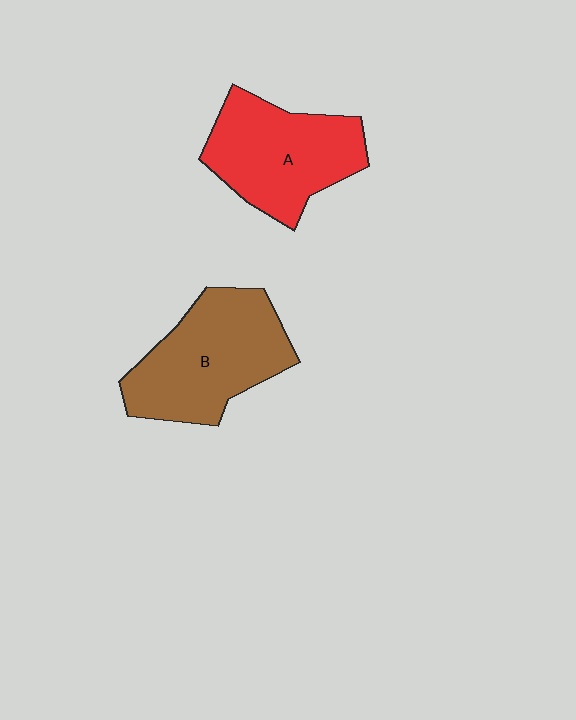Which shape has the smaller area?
Shape A (red).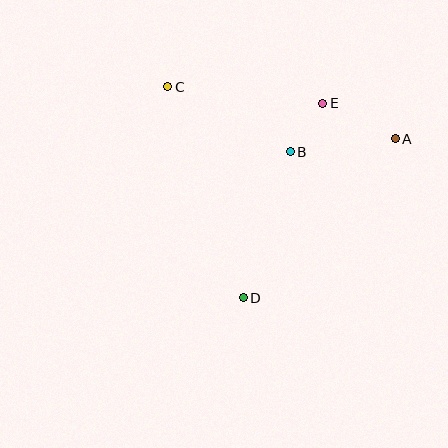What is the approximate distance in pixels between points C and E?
The distance between C and E is approximately 156 pixels.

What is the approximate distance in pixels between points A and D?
The distance between A and D is approximately 220 pixels.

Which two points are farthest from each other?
Points A and C are farthest from each other.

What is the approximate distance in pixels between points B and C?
The distance between B and C is approximately 139 pixels.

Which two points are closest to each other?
Points B and E are closest to each other.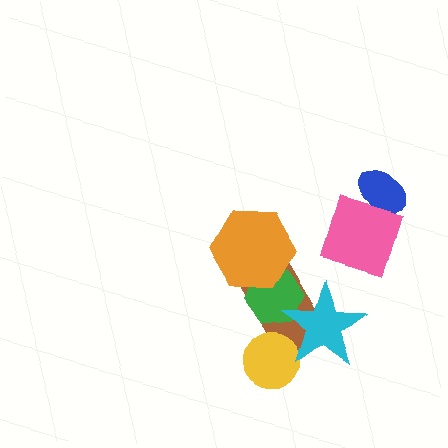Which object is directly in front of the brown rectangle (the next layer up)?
The green hexagon is directly in front of the brown rectangle.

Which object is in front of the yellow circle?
The cyan star is in front of the yellow circle.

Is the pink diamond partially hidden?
No, no other shape covers it.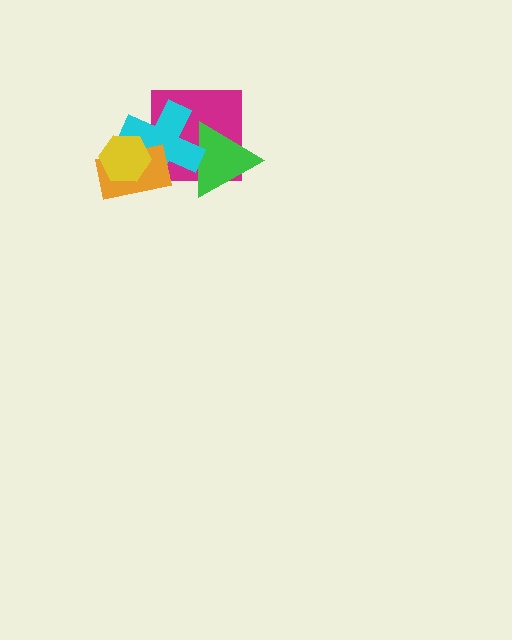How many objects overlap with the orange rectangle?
2 objects overlap with the orange rectangle.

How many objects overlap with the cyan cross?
4 objects overlap with the cyan cross.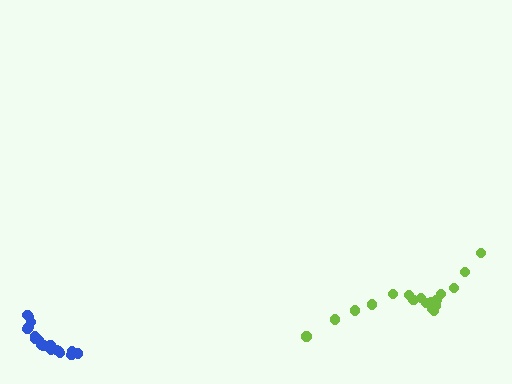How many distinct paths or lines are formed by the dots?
There are 2 distinct paths.